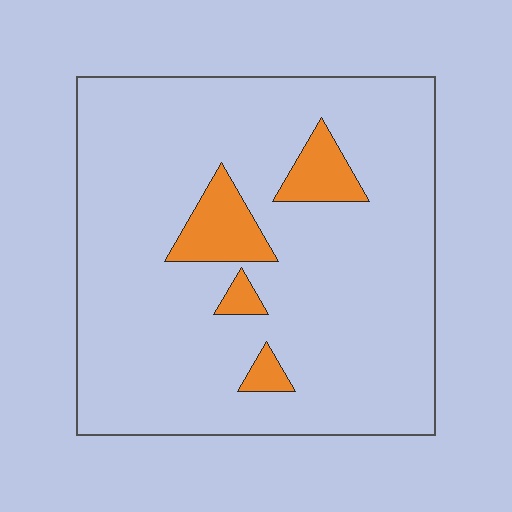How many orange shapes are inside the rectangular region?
4.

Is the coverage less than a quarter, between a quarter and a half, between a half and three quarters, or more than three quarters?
Less than a quarter.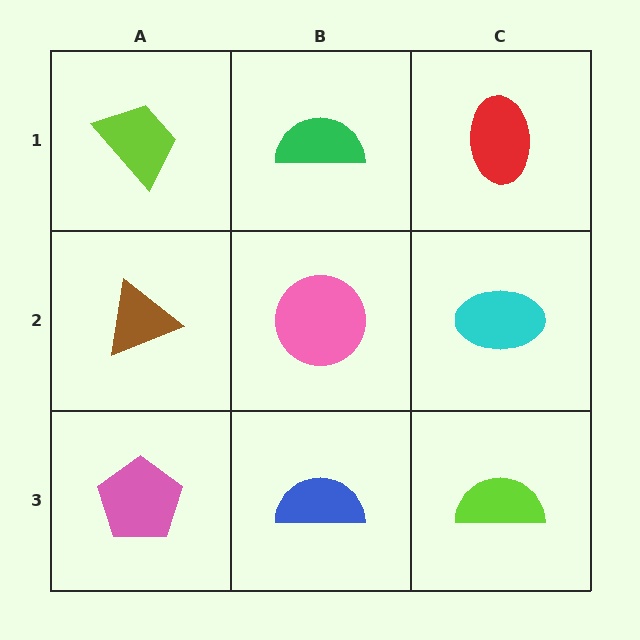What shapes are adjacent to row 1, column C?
A cyan ellipse (row 2, column C), a green semicircle (row 1, column B).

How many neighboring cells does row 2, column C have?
3.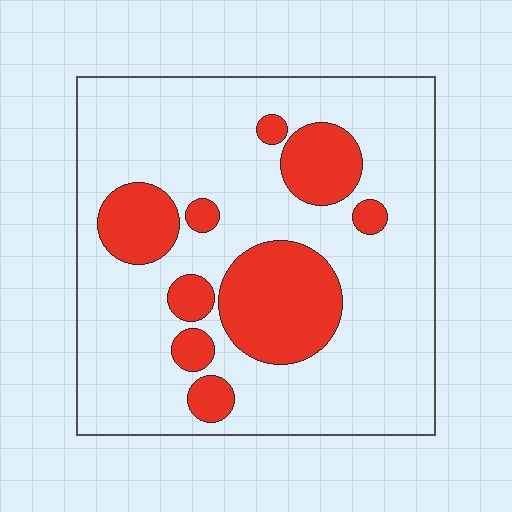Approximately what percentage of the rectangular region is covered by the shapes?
Approximately 25%.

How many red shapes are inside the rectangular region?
9.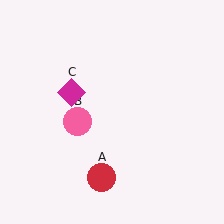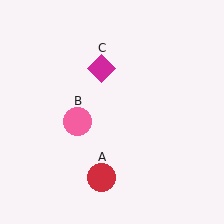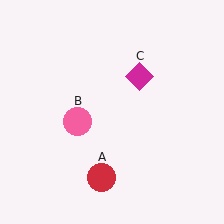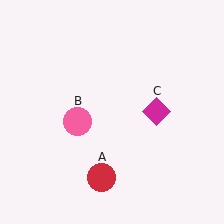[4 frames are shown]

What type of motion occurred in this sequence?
The magenta diamond (object C) rotated clockwise around the center of the scene.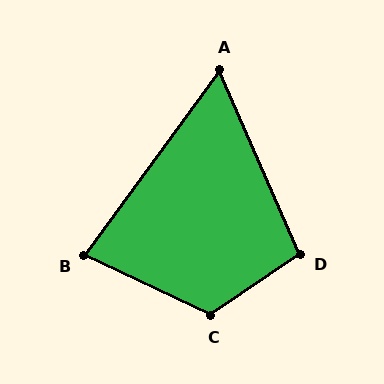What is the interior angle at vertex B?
Approximately 79 degrees (acute).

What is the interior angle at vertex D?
Approximately 101 degrees (obtuse).